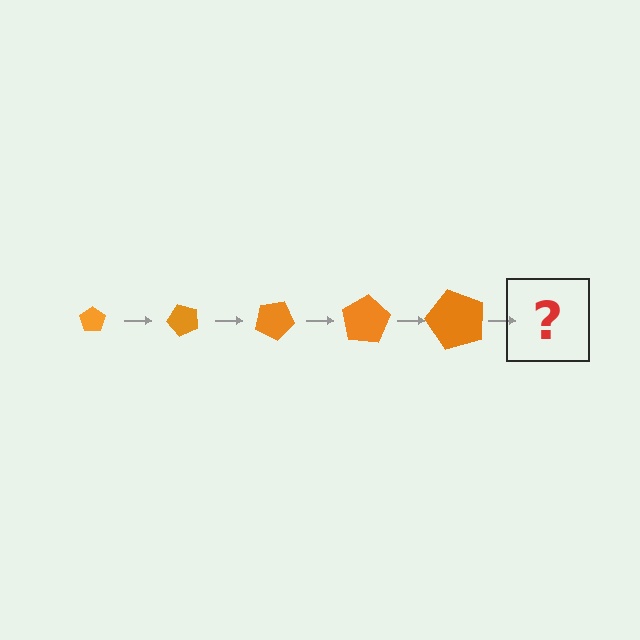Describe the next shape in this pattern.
It should be a pentagon, larger than the previous one and rotated 250 degrees from the start.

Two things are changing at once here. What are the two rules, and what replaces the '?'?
The two rules are that the pentagon grows larger each step and it rotates 50 degrees each step. The '?' should be a pentagon, larger than the previous one and rotated 250 degrees from the start.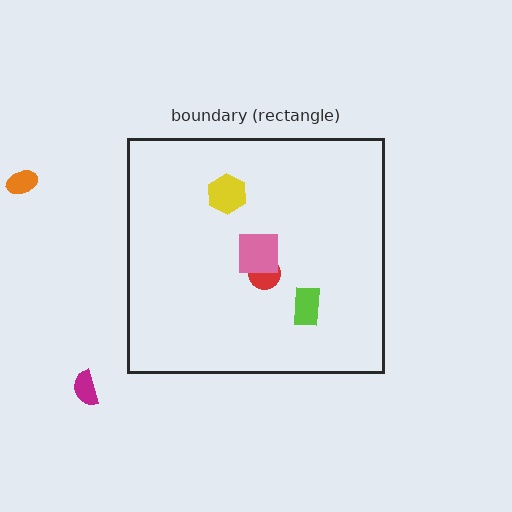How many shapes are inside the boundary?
4 inside, 2 outside.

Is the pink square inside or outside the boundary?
Inside.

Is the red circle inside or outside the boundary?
Inside.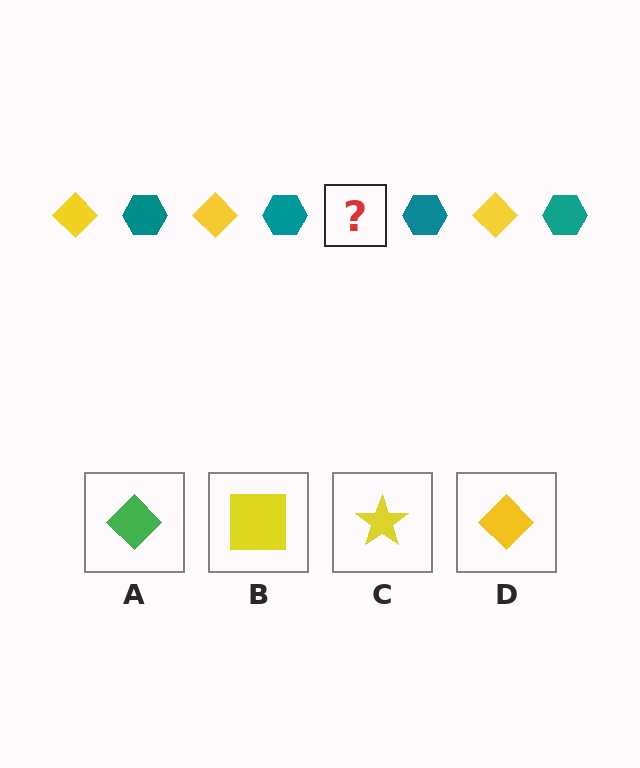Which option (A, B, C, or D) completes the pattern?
D.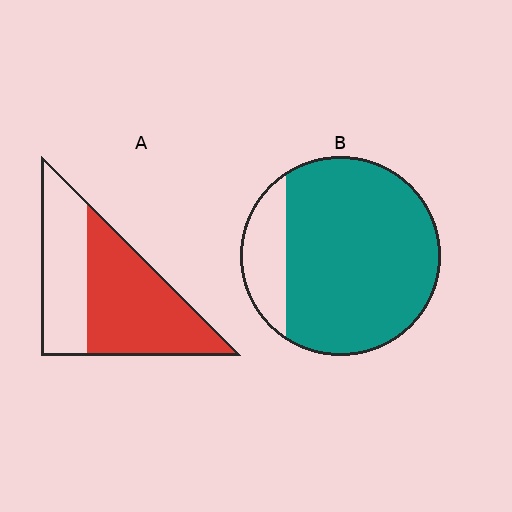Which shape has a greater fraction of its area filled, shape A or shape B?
Shape B.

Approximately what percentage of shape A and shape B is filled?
A is approximately 60% and B is approximately 85%.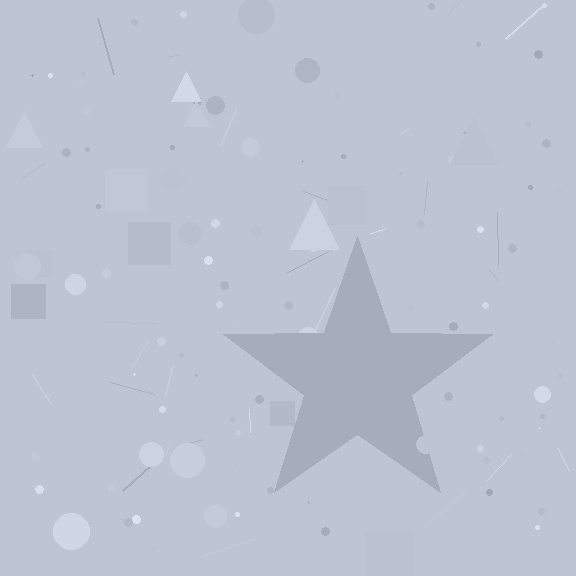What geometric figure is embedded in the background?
A star is embedded in the background.